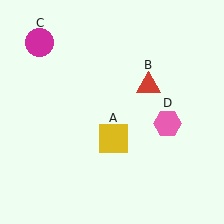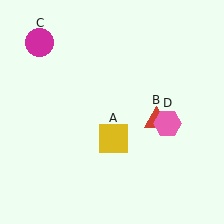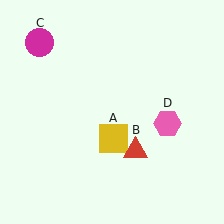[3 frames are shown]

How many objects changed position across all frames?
1 object changed position: red triangle (object B).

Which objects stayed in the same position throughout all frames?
Yellow square (object A) and magenta circle (object C) and pink hexagon (object D) remained stationary.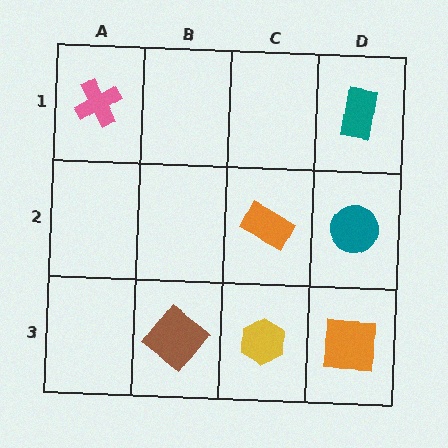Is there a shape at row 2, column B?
No, that cell is empty.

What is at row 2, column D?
A teal circle.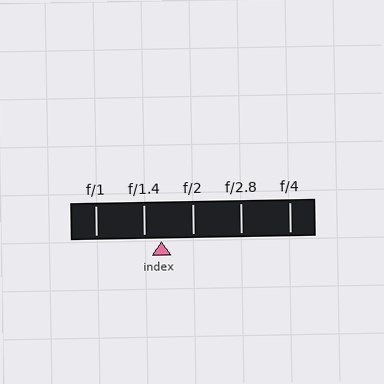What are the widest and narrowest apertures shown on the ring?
The widest aperture shown is f/1 and the narrowest is f/4.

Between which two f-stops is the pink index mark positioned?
The index mark is between f/1.4 and f/2.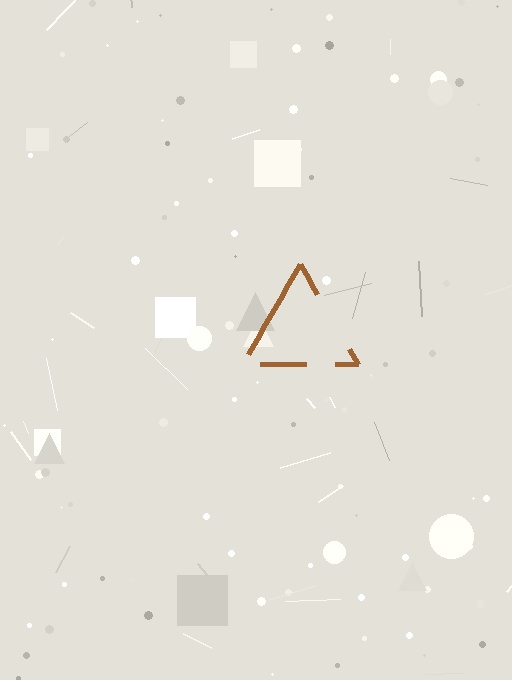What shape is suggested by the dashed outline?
The dashed outline suggests a triangle.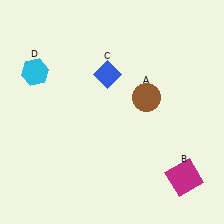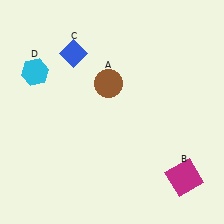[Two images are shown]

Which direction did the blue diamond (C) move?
The blue diamond (C) moved left.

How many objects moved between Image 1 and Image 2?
2 objects moved between the two images.